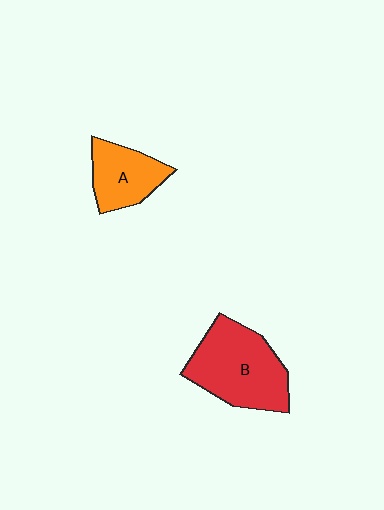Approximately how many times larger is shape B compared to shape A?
Approximately 1.7 times.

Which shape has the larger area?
Shape B (red).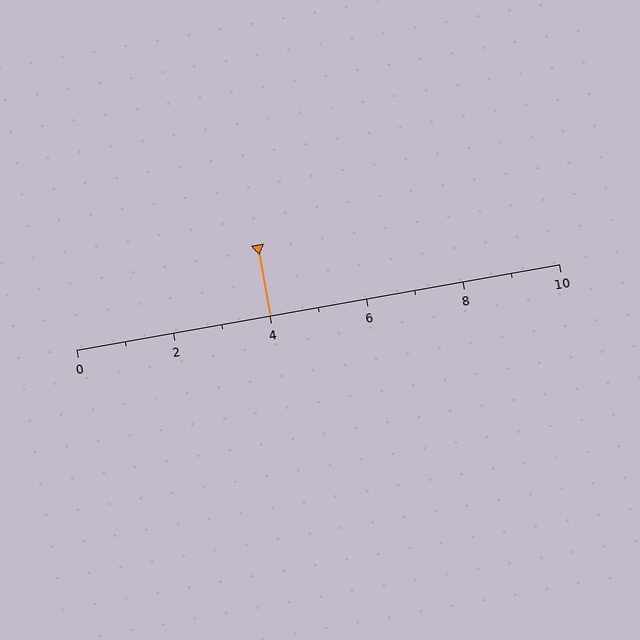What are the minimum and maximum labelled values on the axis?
The axis runs from 0 to 10.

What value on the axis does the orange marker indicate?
The marker indicates approximately 4.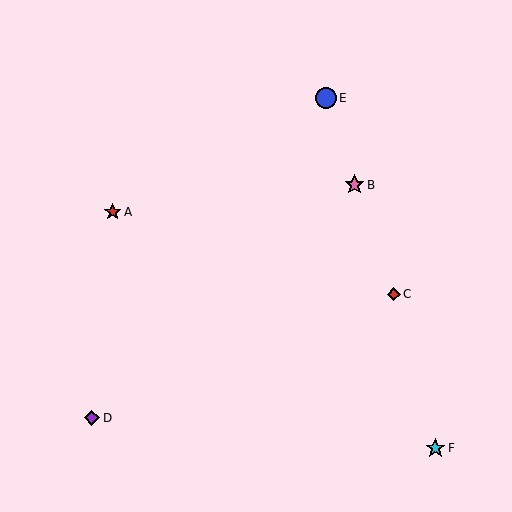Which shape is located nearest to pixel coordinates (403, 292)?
The red diamond (labeled C) at (394, 294) is nearest to that location.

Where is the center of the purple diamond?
The center of the purple diamond is at (92, 418).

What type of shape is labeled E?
Shape E is a blue circle.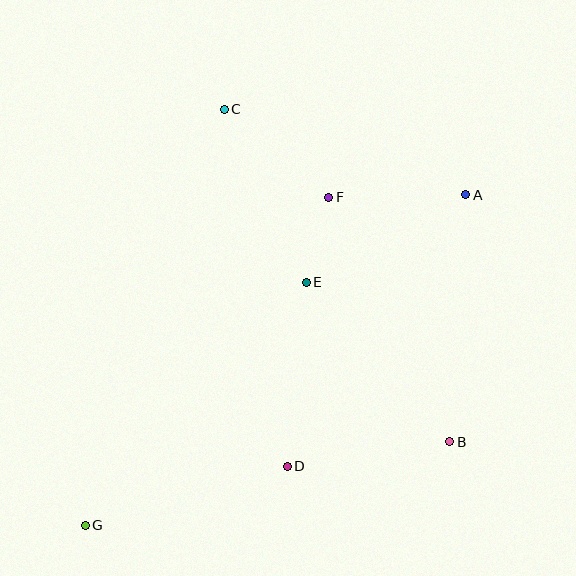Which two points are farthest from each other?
Points A and G are farthest from each other.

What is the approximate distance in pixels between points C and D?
The distance between C and D is approximately 362 pixels.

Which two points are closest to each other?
Points E and F are closest to each other.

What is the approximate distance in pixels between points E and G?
The distance between E and G is approximately 329 pixels.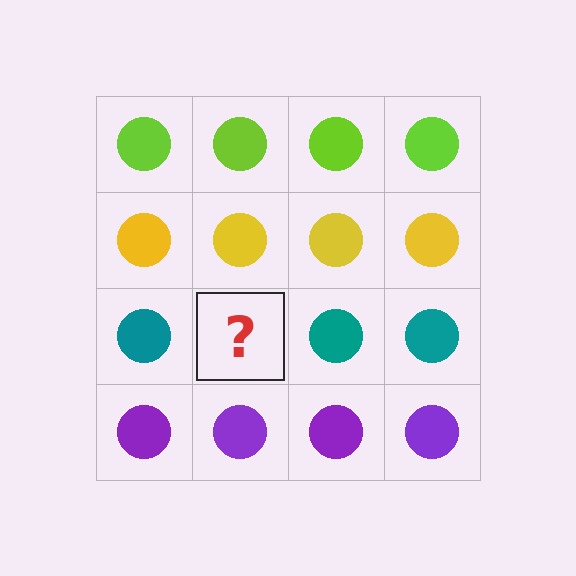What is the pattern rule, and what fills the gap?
The rule is that each row has a consistent color. The gap should be filled with a teal circle.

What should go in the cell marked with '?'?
The missing cell should contain a teal circle.